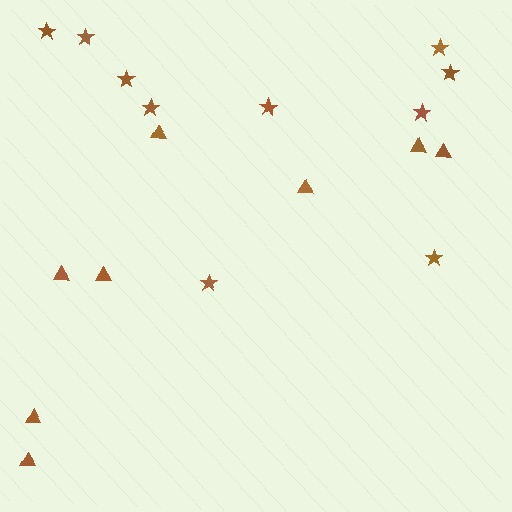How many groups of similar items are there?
There are 2 groups: one group of stars (10) and one group of triangles (8).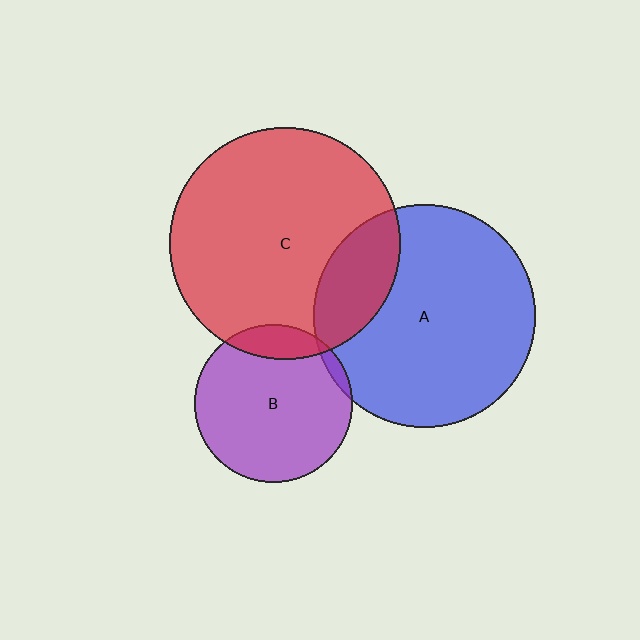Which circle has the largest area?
Circle C (red).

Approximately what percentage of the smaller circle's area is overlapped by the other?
Approximately 20%.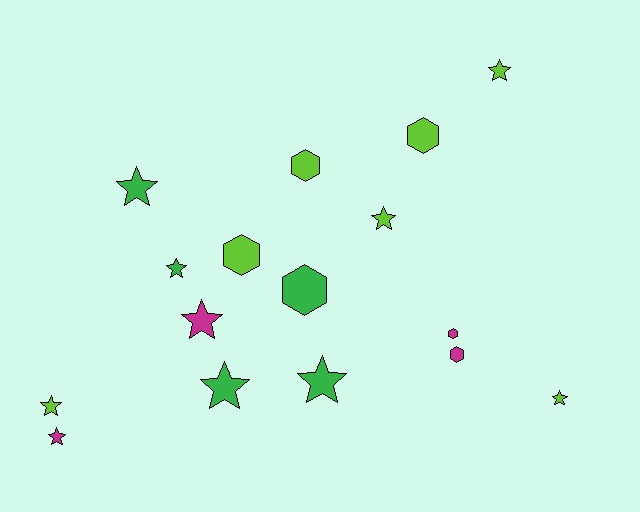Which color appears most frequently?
Lime, with 7 objects.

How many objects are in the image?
There are 16 objects.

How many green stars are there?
There are 4 green stars.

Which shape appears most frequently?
Star, with 10 objects.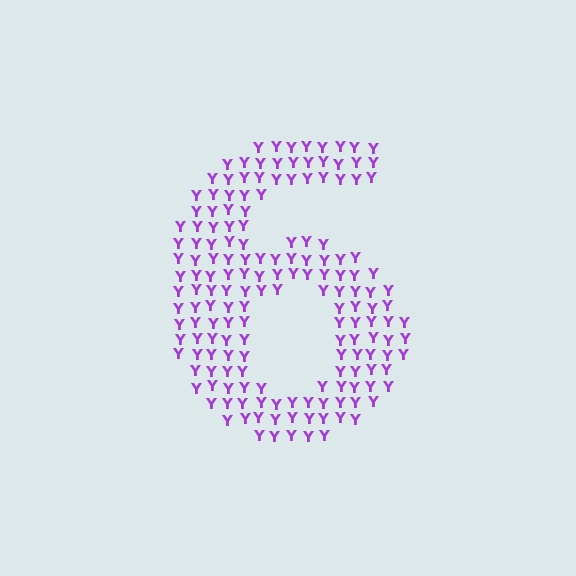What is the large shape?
The large shape is the digit 6.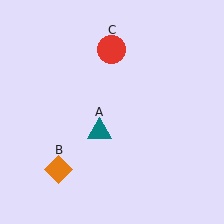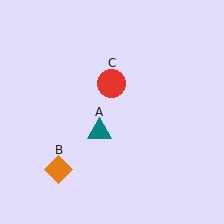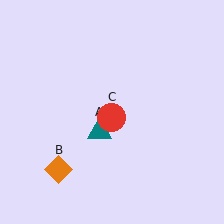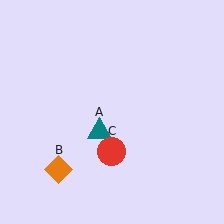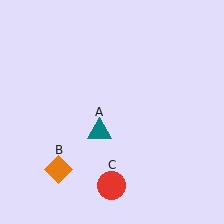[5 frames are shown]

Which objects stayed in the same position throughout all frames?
Teal triangle (object A) and orange diamond (object B) remained stationary.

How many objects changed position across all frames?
1 object changed position: red circle (object C).